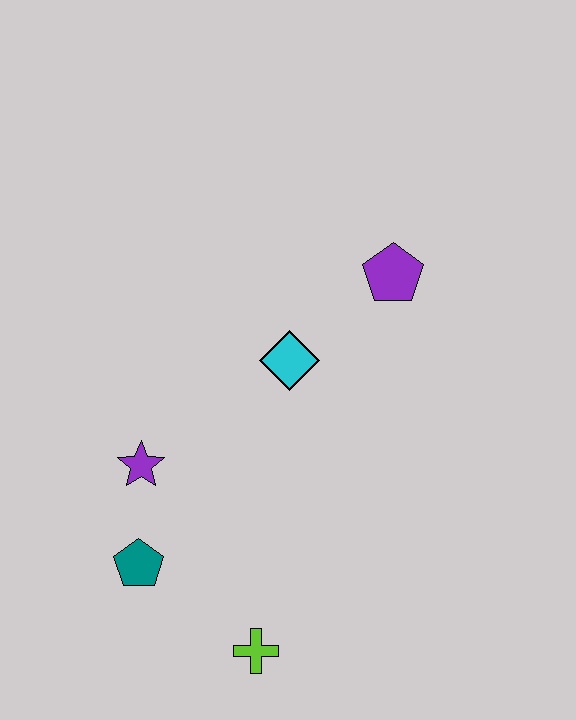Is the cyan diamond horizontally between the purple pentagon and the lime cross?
Yes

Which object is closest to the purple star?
The teal pentagon is closest to the purple star.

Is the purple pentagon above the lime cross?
Yes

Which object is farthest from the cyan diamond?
The lime cross is farthest from the cyan diamond.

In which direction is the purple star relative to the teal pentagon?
The purple star is above the teal pentagon.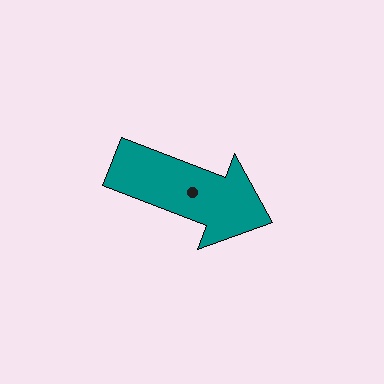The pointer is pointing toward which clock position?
Roughly 4 o'clock.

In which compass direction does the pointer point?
East.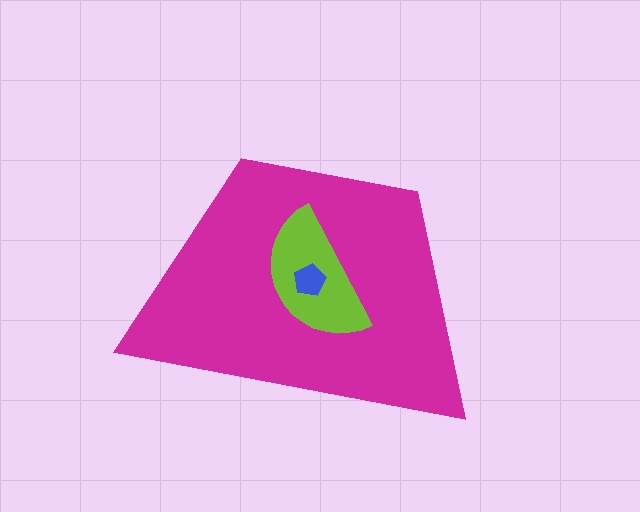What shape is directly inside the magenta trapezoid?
The lime semicircle.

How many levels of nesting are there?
3.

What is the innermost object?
The blue pentagon.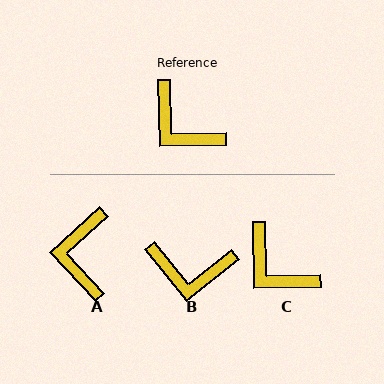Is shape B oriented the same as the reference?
No, it is off by about 38 degrees.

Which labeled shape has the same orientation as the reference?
C.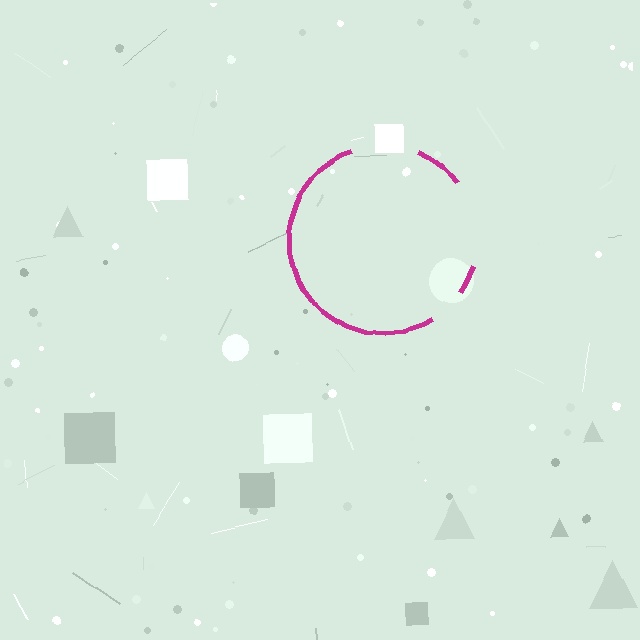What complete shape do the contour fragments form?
The contour fragments form a circle.